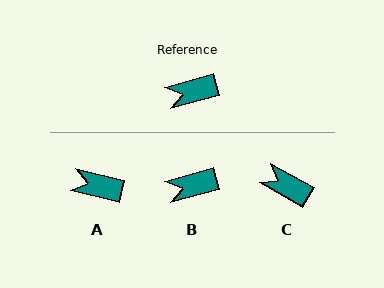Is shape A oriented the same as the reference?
No, it is off by about 29 degrees.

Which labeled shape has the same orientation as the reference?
B.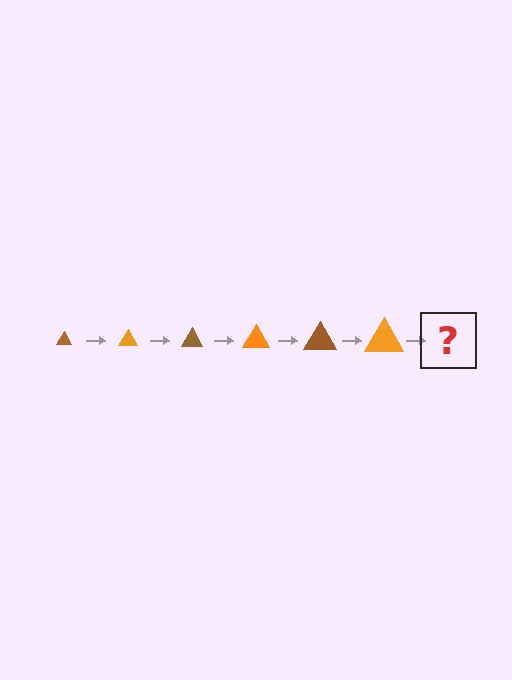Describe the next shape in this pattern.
It should be a brown triangle, larger than the previous one.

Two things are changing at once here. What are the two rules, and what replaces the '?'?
The two rules are that the triangle grows larger each step and the color cycles through brown and orange. The '?' should be a brown triangle, larger than the previous one.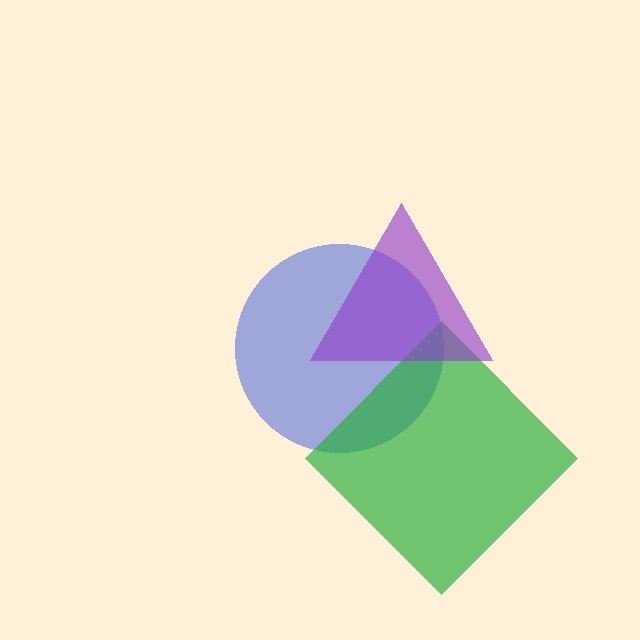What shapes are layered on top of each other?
The layered shapes are: a blue circle, a green diamond, a purple triangle.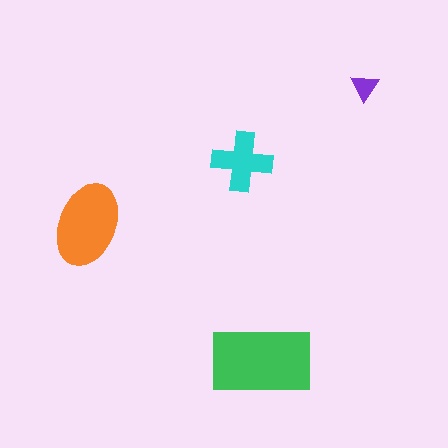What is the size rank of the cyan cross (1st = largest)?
3rd.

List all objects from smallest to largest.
The purple triangle, the cyan cross, the orange ellipse, the green rectangle.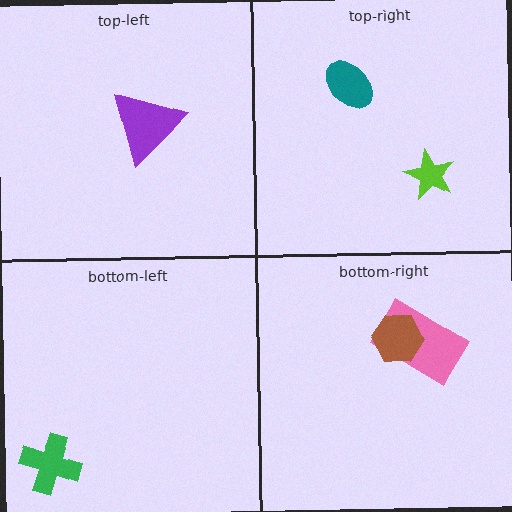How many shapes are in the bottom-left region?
1.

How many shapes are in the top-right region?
2.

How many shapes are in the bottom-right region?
2.